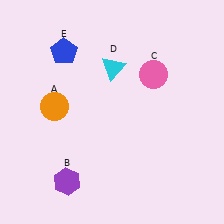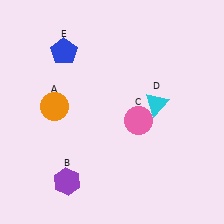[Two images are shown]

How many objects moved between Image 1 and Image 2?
2 objects moved between the two images.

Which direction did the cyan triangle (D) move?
The cyan triangle (D) moved right.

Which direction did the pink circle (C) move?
The pink circle (C) moved down.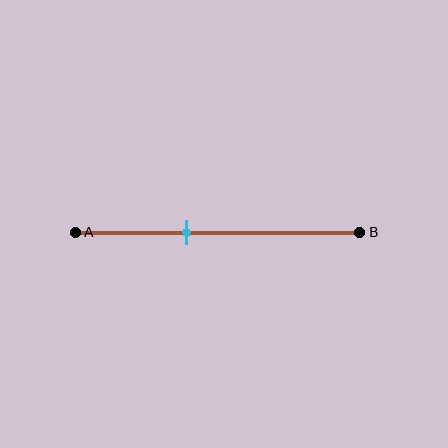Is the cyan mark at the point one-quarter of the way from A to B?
No, the mark is at about 40% from A, not at the 25% one-quarter point.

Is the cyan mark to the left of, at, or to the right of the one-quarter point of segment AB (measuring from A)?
The cyan mark is to the right of the one-quarter point of segment AB.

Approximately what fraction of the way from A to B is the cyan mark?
The cyan mark is approximately 40% of the way from A to B.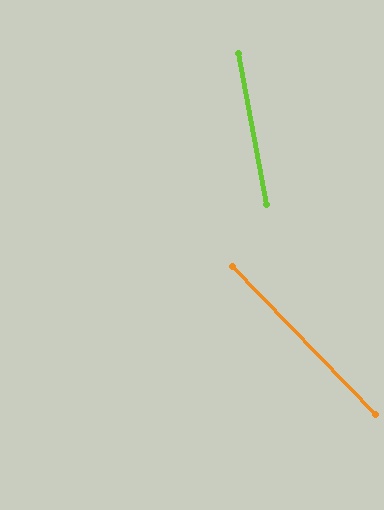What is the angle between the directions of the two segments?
Approximately 34 degrees.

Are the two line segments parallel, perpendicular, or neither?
Neither parallel nor perpendicular — they differ by about 34°.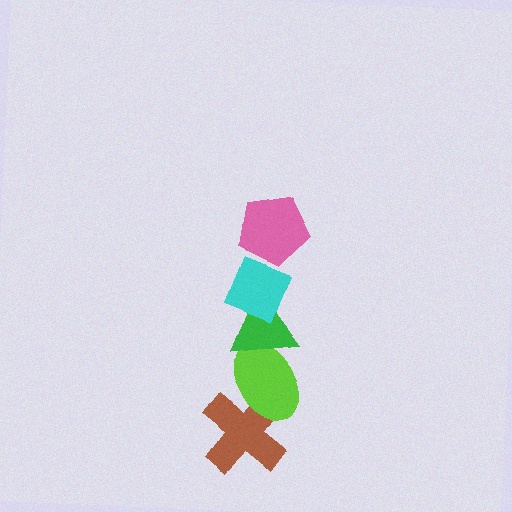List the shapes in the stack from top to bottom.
From top to bottom: the pink pentagon, the cyan diamond, the green triangle, the lime ellipse, the brown cross.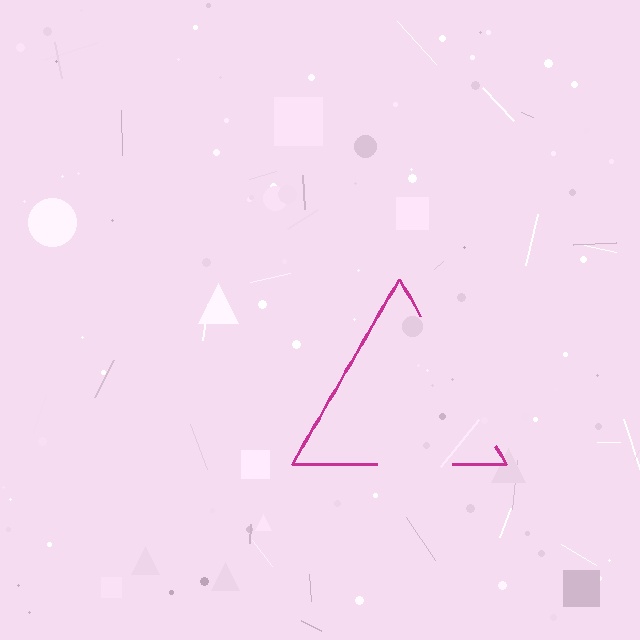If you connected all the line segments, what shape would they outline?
They would outline a triangle.